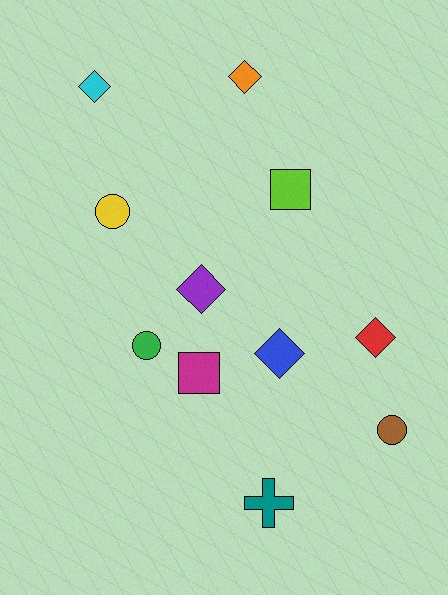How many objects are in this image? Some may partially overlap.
There are 11 objects.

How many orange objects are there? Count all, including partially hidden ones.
There is 1 orange object.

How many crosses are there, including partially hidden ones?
There is 1 cross.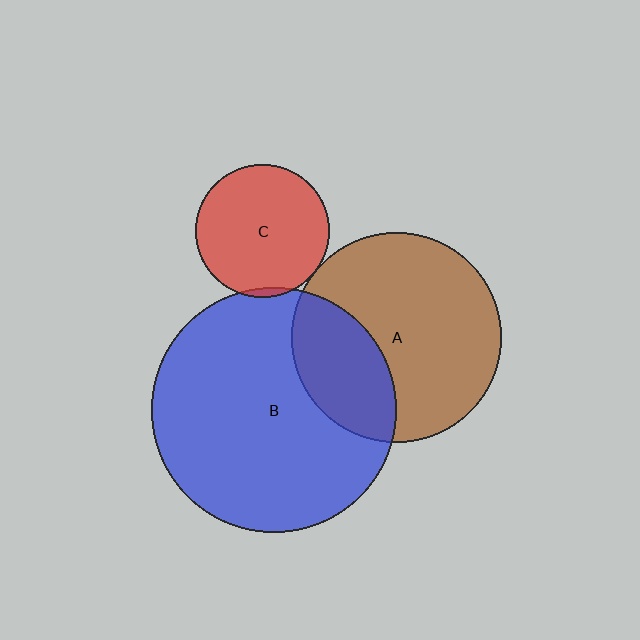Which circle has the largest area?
Circle B (blue).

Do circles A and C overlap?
Yes.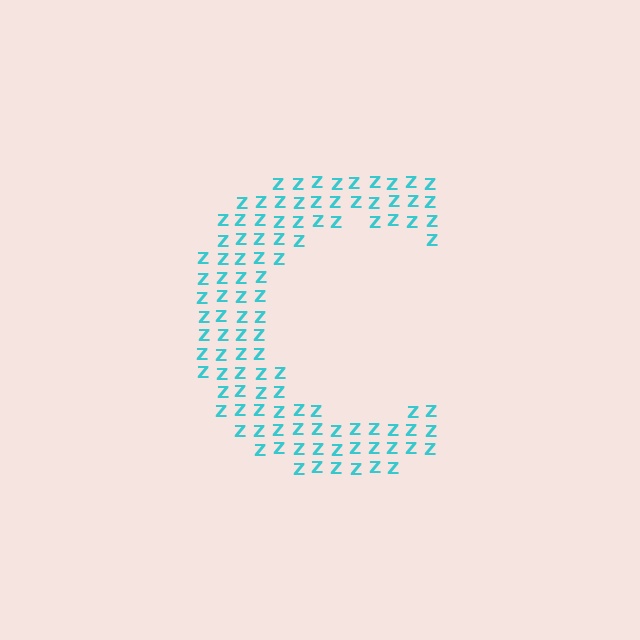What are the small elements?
The small elements are letter Z's.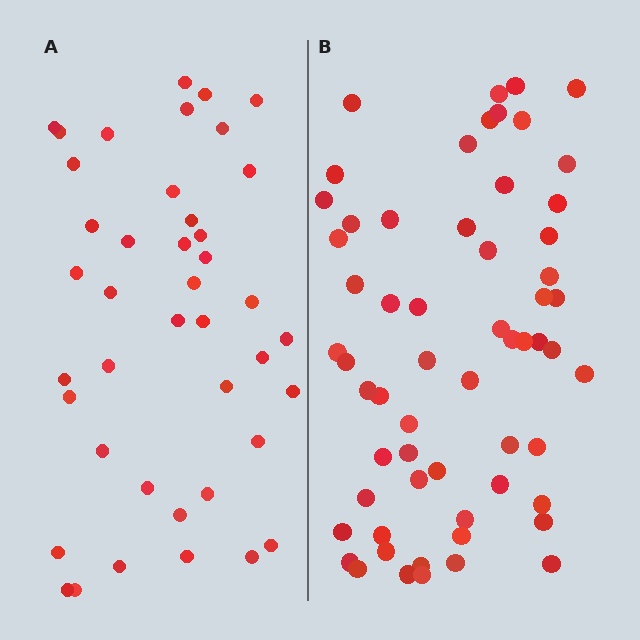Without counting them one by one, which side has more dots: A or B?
Region B (the right region) has more dots.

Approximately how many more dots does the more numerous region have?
Region B has approximately 20 more dots than region A.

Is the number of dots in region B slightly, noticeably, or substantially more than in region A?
Region B has noticeably more, but not dramatically so. The ratio is roughly 1.4 to 1.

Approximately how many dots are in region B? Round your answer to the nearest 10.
About 60 dots.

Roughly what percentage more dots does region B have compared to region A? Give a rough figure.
About 45% more.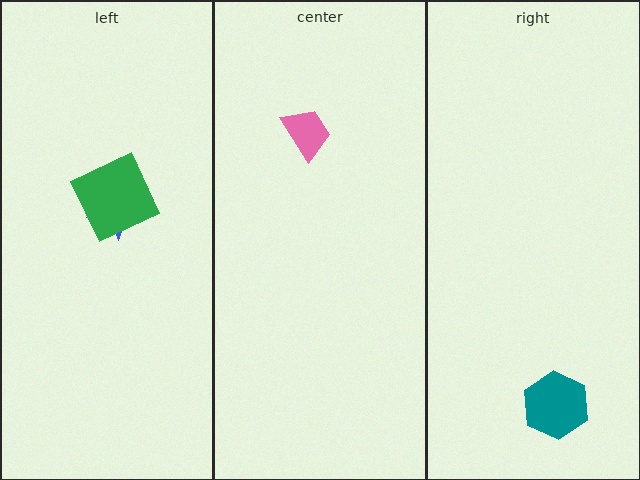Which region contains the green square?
The left region.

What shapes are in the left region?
The blue star, the green square.